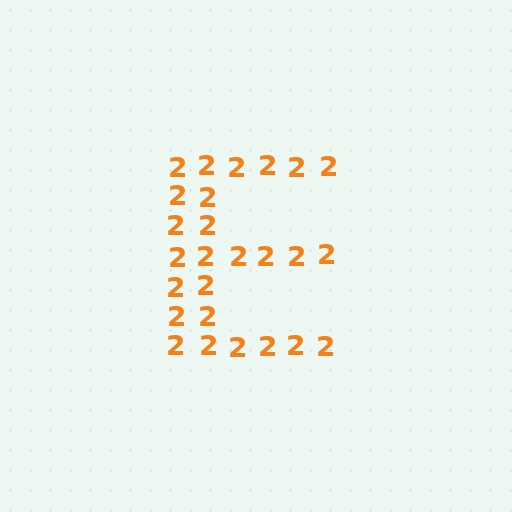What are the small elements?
The small elements are digit 2's.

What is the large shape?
The large shape is the letter E.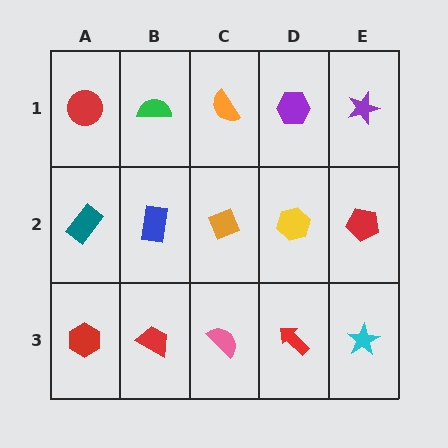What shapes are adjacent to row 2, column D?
A purple hexagon (row 1, column D), a red arrow (row 3, column D), an orange diamond (row 2, column C), a red pentagon (row 2, column E).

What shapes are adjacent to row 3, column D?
A yellow hexagon (row 2, column D), a pink semicircle (row 3, column C), a cyan star (row 3, column E).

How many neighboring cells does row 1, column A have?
2.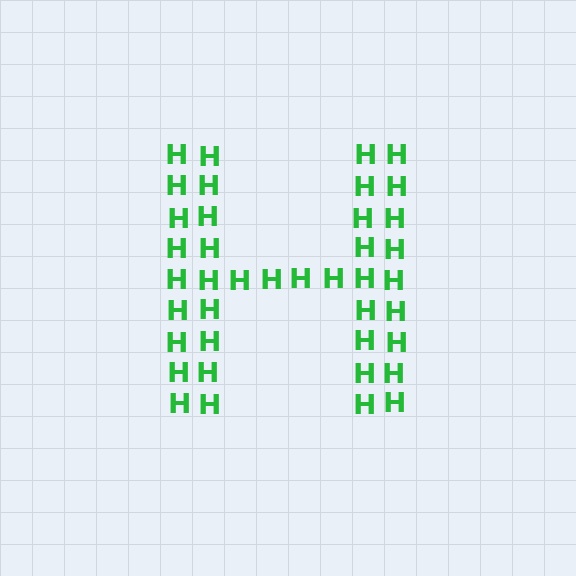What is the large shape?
The large shape is the letter H.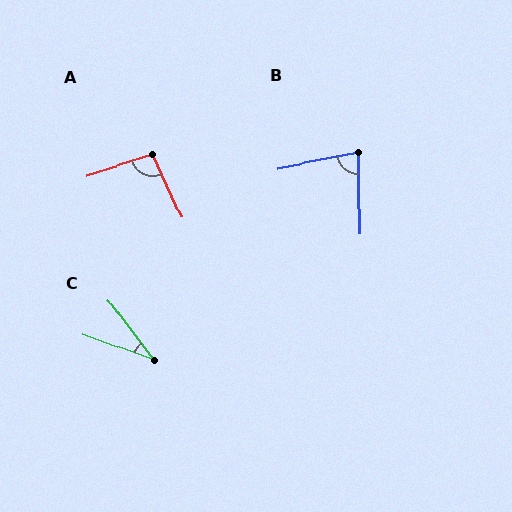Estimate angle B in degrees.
Approximately 80 degrees.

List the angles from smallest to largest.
C (32°), B (80°), A (97°).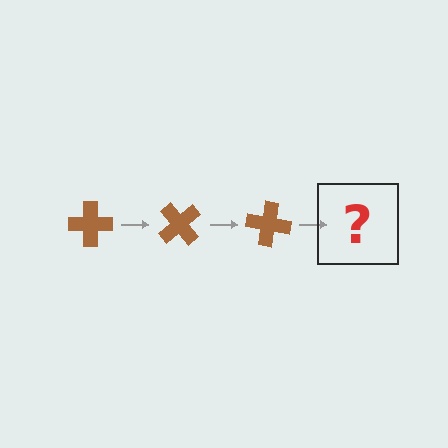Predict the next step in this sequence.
The next step is a brown cross rotated 150 degrees.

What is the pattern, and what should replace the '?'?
The pattern is that the cross rotates 50 degrees each step. The '?' should be a brown cross rotated 150 degrees.